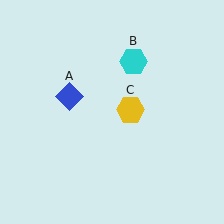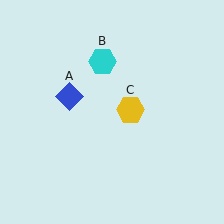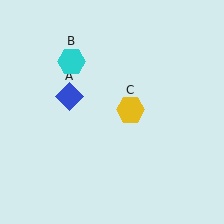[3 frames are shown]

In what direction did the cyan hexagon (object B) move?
The cyan hexagon (object B) moved left.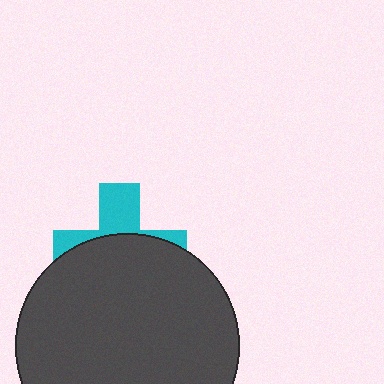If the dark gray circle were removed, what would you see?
You would see the complete cyan cross.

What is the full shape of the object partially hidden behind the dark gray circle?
The partially hidden object is a cyan cross.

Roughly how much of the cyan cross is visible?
A small part of it is visible (roughly 35%).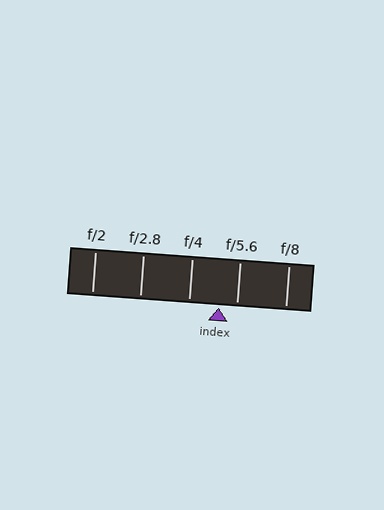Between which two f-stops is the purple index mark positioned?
The index mark is between f/4 and f/5.6.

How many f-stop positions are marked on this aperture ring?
There are 5 f-stop positions marked.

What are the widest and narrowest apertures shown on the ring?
The widest aperture shown is f/2 and the narrowest is f/8.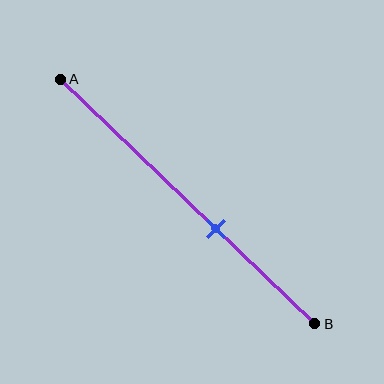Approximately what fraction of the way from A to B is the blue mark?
The blue mark is approximately 60% of the way from A to B.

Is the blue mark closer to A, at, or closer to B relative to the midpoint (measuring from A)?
The blue mark is closer to point B than the midpoint of segment AB.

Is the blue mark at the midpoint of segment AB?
No, the mark is at about 60% from A, not at the 50% midpoint.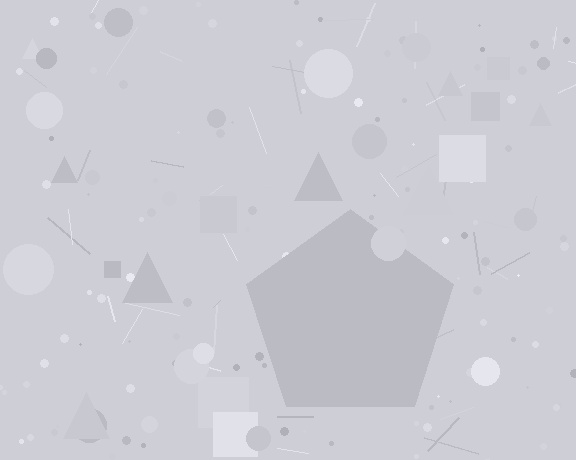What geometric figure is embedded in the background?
A pentagon is embedded in the background.